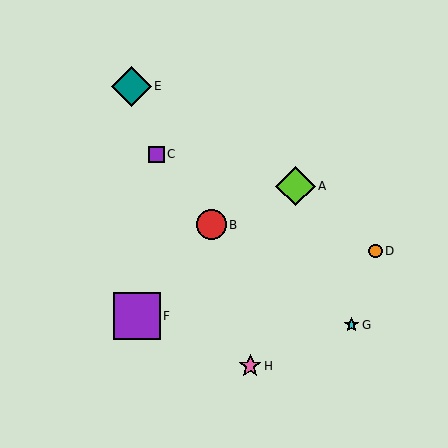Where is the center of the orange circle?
The center of the orange circle is at (376, 251).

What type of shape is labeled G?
Shape G is a cyan star.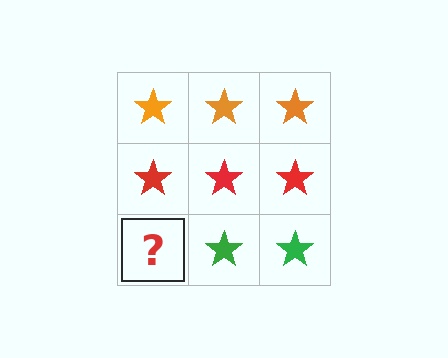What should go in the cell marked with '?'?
The missing cell should contain a green star.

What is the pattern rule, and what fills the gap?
The rule is that each row has a consistent color. The gap should be filled with a green star.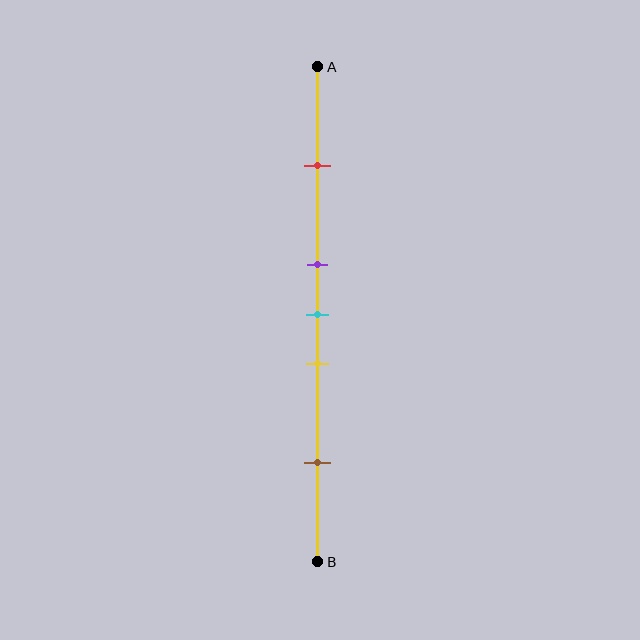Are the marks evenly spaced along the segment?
No, the marks are not evenly spaced.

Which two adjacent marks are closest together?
The purple and cyan marks are the closest adjacent pair.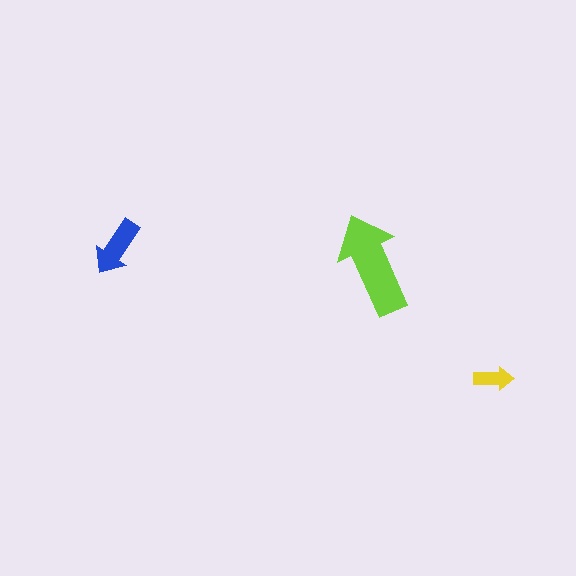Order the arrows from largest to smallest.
the lime one, the blue one, the yellow one.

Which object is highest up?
The blue arrow is topmost.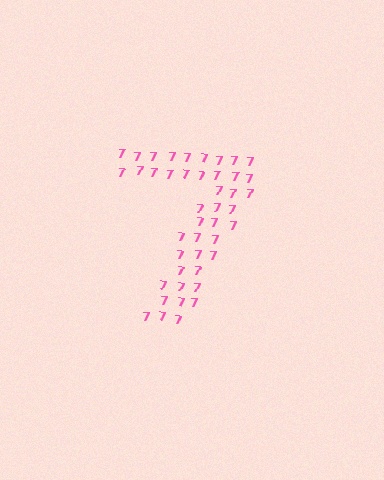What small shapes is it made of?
It is made of small digit 7's.